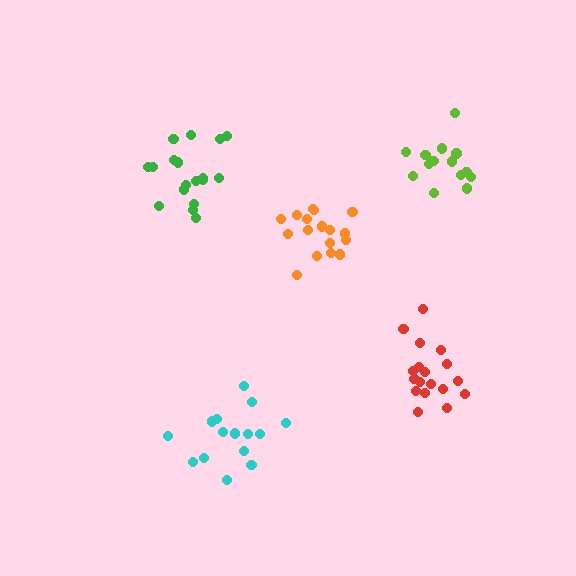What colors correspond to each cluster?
The clusters are colored: red, orange, lime, green, cyan.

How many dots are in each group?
Group 1: 18 dots, Group 2: 17 dots, Group 3: 15 dots, Group 4: 18 dots, Group 5: 15 dots (83 total).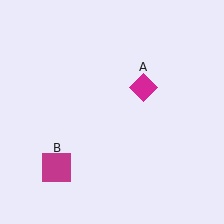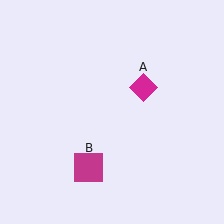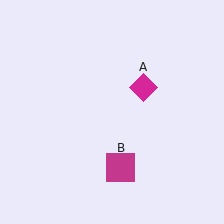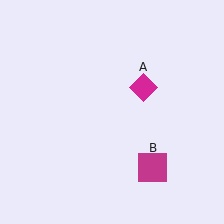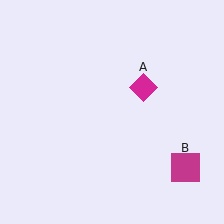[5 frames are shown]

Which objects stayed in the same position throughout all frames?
Magenta diamond (object A) remained stationary.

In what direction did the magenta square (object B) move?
The magenta square (object B) moved right.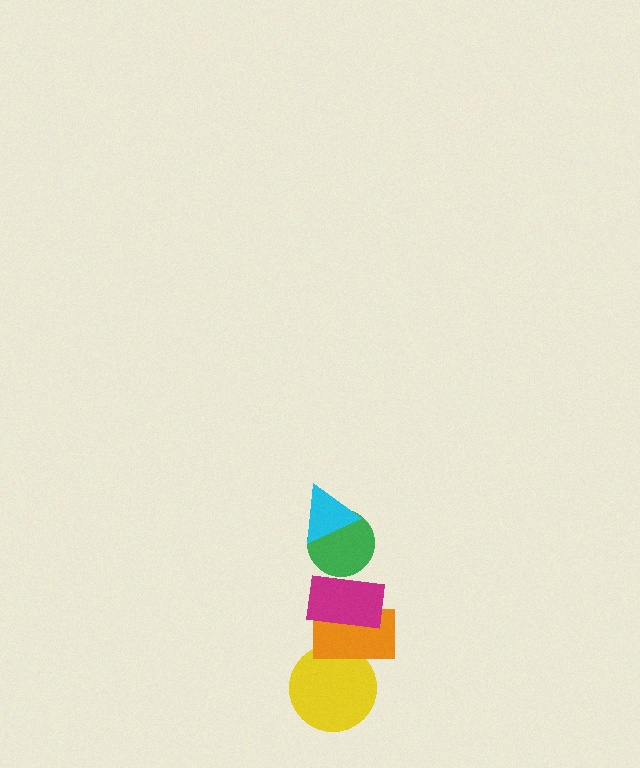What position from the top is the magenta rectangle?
The magenta rectangle is 3rd from the top.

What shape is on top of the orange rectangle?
The magenta rectangle is on top of the orange rectangle.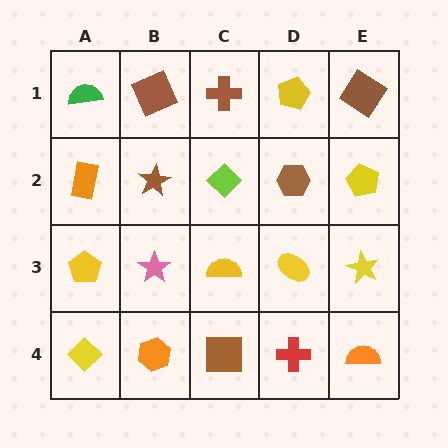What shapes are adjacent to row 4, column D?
A yellow ellipse (row 3, column D), a brown square (row 4, column C), an orange semicircle (row 4, column E).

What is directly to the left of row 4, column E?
A red cross.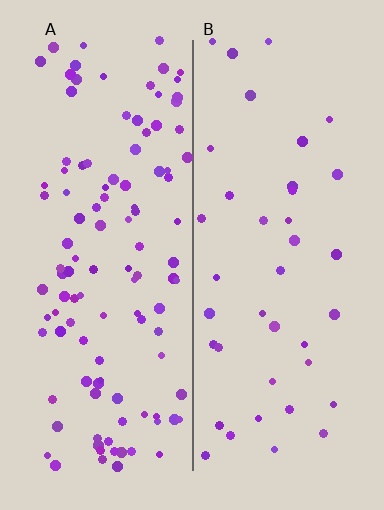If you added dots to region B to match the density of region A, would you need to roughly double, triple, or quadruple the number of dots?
Approximately triple.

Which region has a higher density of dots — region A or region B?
A (the left).